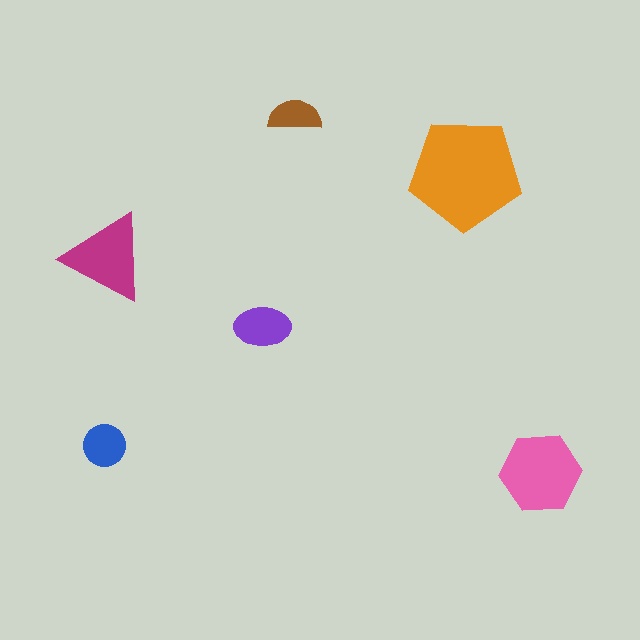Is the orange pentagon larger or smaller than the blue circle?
Larger.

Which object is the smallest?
The brown semicircle.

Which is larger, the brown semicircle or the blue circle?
The blue circle.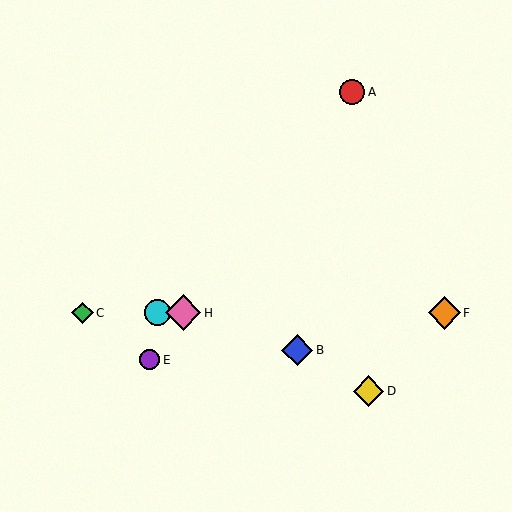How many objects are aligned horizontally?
4 objects (C, F, G, H) are aligned horizontally.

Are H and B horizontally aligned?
No, H is at y≈313 and B is at y≈350.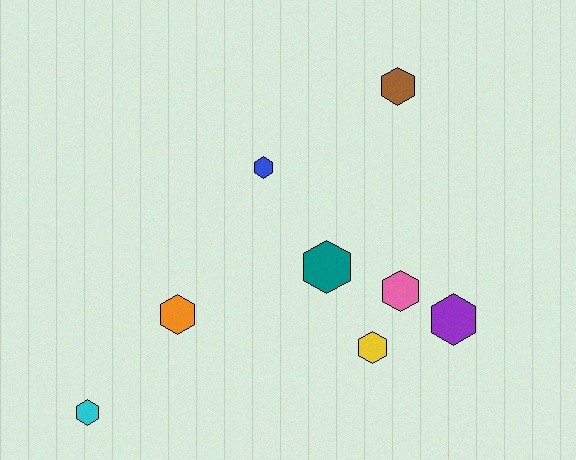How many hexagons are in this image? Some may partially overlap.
There are 8 hexagons.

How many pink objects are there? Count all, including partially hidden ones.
There is 1 pink object.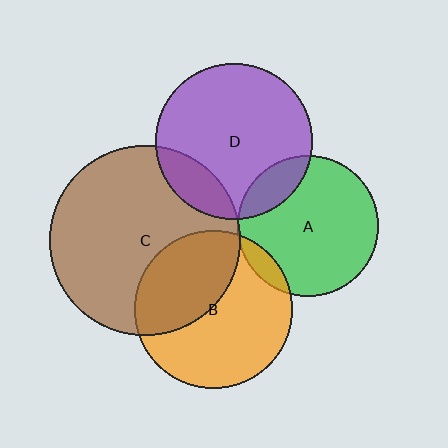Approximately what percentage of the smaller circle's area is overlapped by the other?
Approximately 5%.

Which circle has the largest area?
Circle C (brown).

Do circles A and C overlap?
Yes.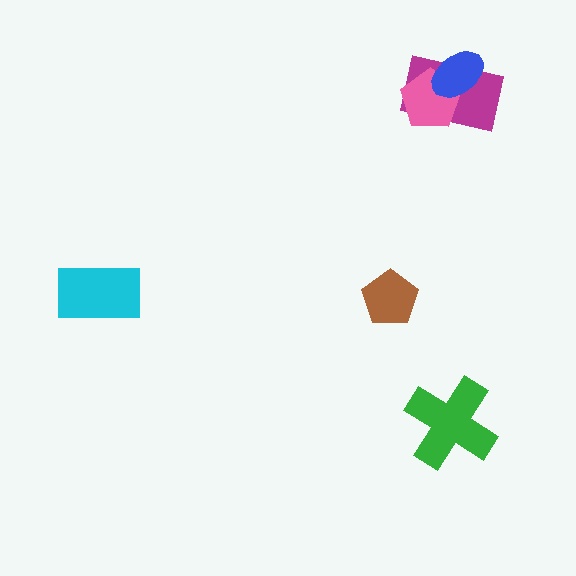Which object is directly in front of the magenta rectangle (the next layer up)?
The pink pentagon is directly in front of the magenta rectangle.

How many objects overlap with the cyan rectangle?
0 objects overlap with the cyan rectangle.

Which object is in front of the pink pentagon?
The blue ellipse is in front of the pink pentagon.